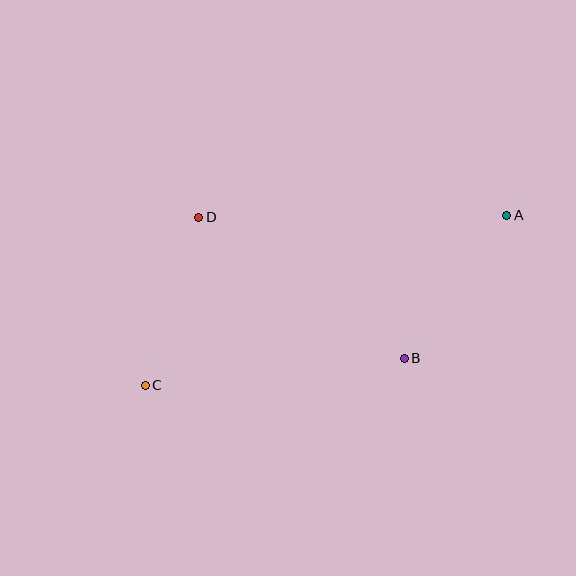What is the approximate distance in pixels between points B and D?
The distance between B and D is approximately 250 pixels.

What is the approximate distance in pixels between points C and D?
The distance between C and D is approximately 176 pixels.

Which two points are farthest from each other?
Points A and C are farthest from each other.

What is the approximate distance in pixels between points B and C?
The distance between B and C is approximately 261 pixels.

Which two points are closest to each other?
Points A and B are closest to each other.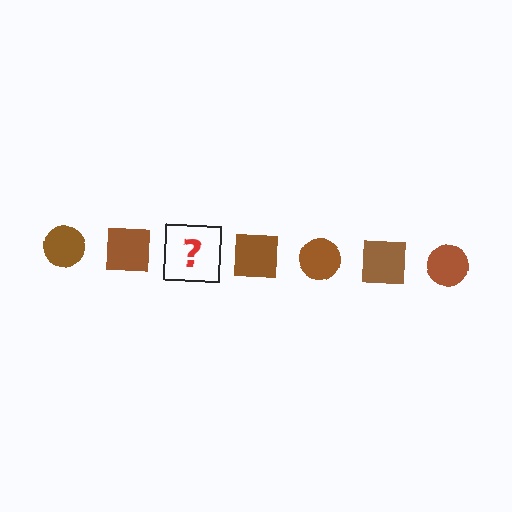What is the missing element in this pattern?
The missing element is a brown circle.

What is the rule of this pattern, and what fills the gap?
The rule is that the pattern cycles through circle, square shapes in brown. The gap should be filled with a brown circle.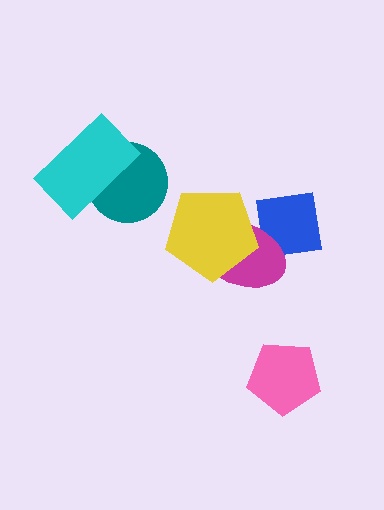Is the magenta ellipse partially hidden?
Yes, it is partially covered by another shape.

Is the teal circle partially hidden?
Yes, it is partially covered by another shape.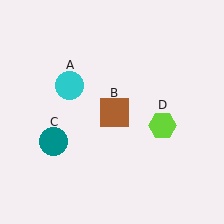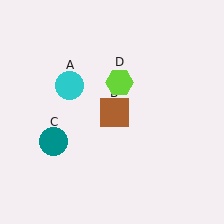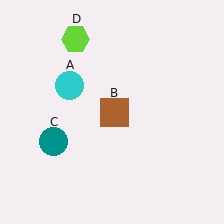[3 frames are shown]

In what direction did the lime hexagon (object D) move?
The lime hexagon (object D) moved up and to the left.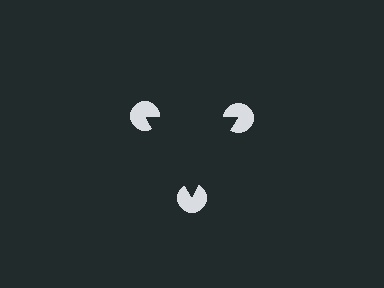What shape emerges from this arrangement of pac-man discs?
An illusory triangle — its edges are inferred from the aligned wedge cuts in the pac-man discs, not physically drawn.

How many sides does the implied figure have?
3 sides.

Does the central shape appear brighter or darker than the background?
It typically appears slightly darker than the background, even though no actual brightness change is drawn.